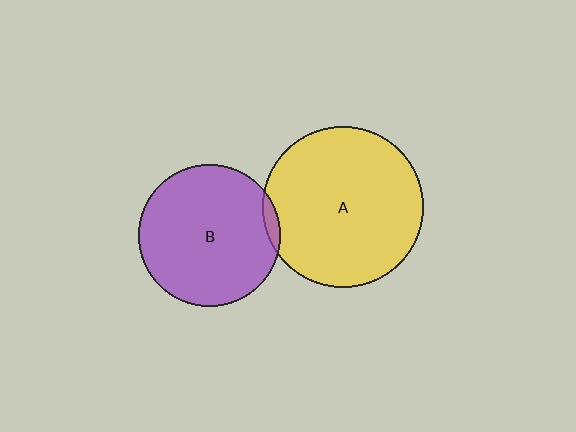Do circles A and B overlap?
Yes.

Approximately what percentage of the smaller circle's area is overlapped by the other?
Approximately 5%.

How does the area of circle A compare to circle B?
Approximately 1.3 times.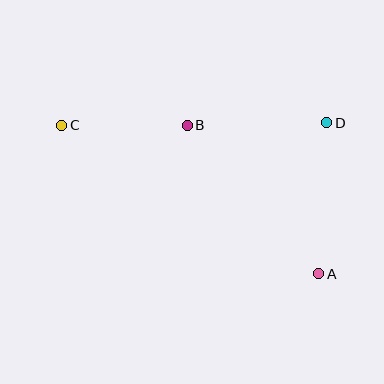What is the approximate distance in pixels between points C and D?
The distance between C and D is approximately 265 pixels.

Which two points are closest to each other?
Points B and C are closest to each other.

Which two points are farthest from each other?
Points A and C are farthest from each other.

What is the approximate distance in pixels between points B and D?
The distance between B and D is approximately 140 pixels.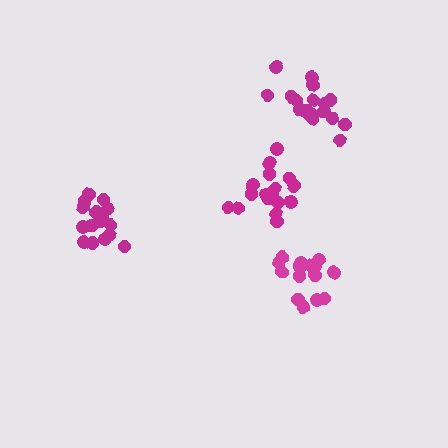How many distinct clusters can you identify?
There are 4 distinct clusters.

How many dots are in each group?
Group 1: 15 dots, Group 2: 19 dots, Group 3: 18 dots, Group 4: 16 dots (68 total).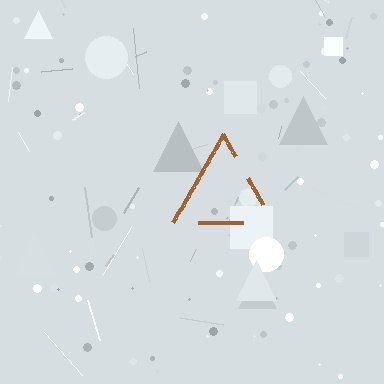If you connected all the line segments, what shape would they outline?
They would outline a triangle.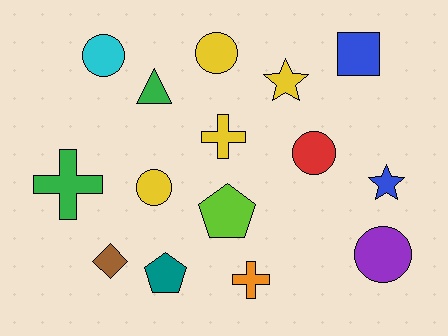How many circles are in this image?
There are 5 circles.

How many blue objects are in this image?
There are 2 blue objects.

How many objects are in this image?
There are 15 objects.